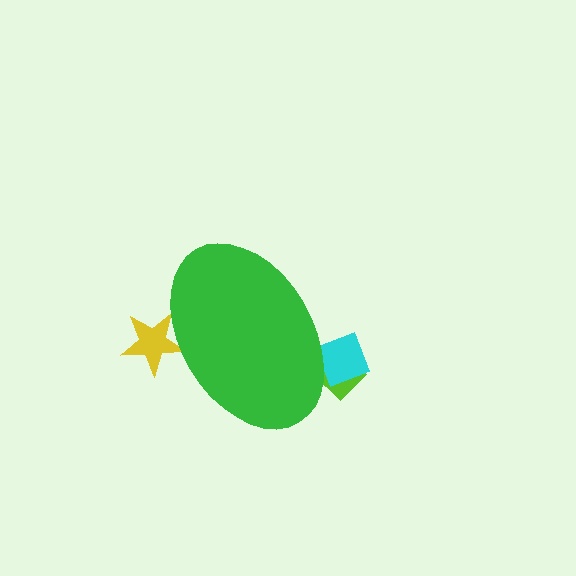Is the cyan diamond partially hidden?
Yes, the cyan diamond is partially hidden behind the green ellipse.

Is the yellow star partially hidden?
Yes, the yellow star is partially hidden behind the green ellipse.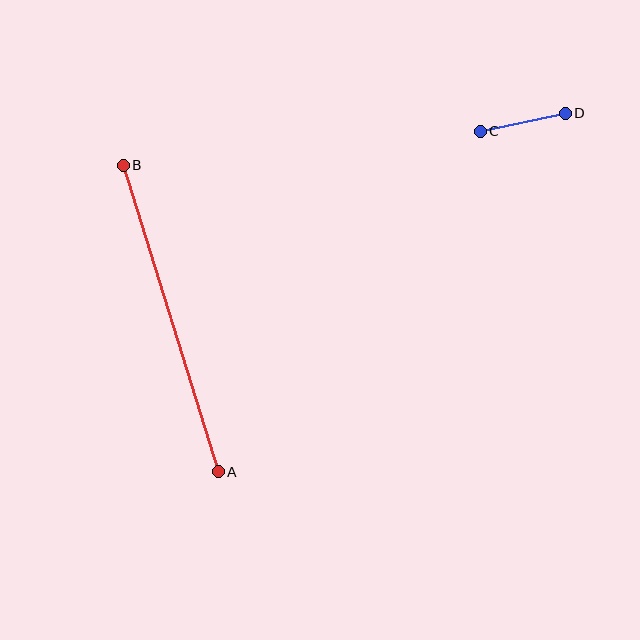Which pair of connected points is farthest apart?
Points A and B are farthest apart.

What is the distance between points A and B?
The distance is approximately 321 pixels.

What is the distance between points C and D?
The distance is approximately 87 pixels.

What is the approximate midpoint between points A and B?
The midpoint is at approximately (171, 318) pixels.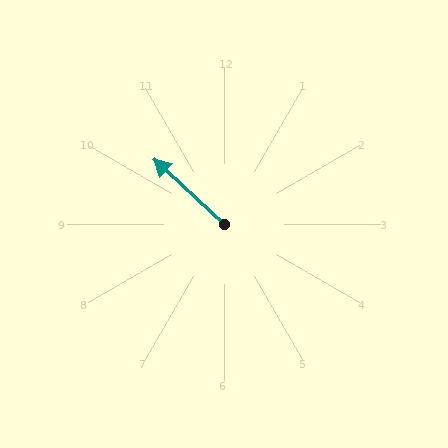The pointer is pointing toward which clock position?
Roughly 10 o'clock.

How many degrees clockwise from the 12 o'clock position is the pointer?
Approximately 313 degrees.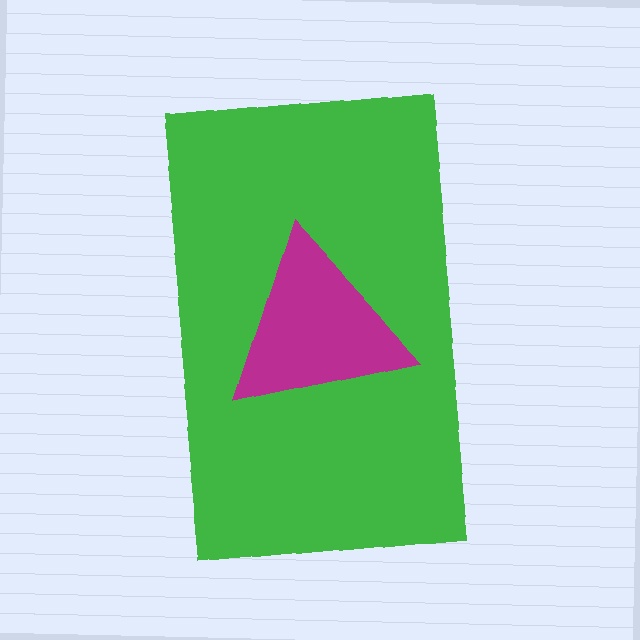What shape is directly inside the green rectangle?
The magenta triangle.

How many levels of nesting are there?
2.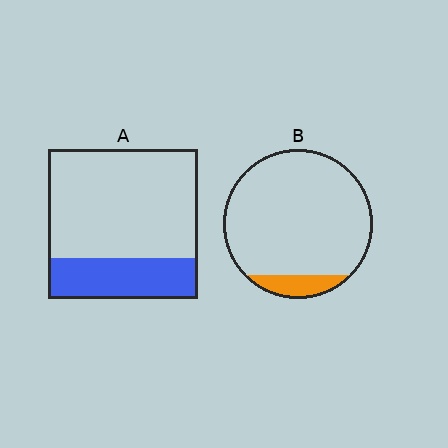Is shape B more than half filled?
No.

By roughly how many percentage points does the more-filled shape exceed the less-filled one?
By roughly 15 percentage points (A over B).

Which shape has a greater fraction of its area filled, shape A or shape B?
Shape A.